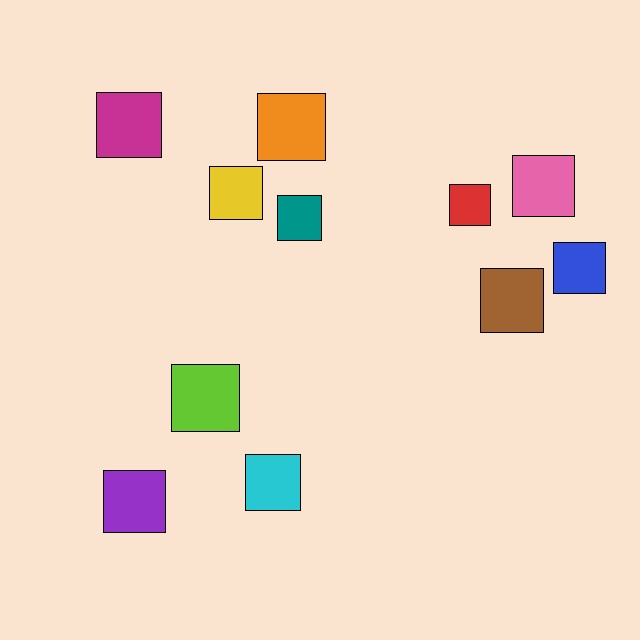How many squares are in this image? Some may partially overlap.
There are 11 squares.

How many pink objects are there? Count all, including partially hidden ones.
There is 1 pink object.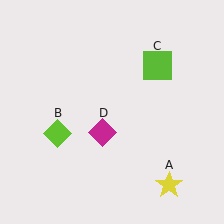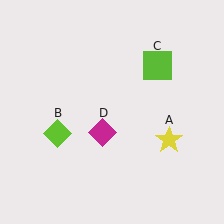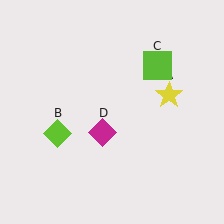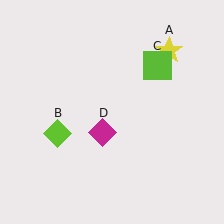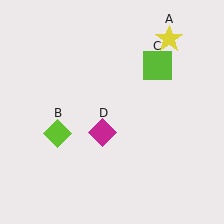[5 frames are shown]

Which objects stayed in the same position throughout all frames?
Lime diamond (object B) and lime square (object C) and magenta diamond (object D) remained stationary.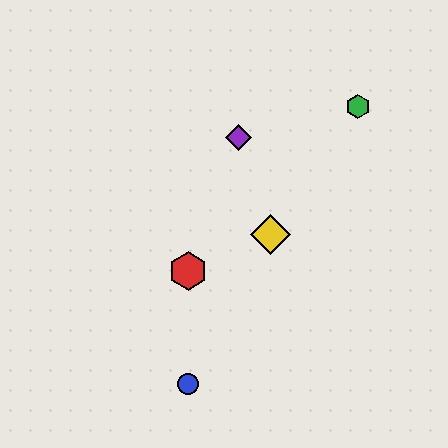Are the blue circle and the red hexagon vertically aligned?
Yes, both are at x≈188.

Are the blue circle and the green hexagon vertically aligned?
No, the blue circle is at x≈188 and the green hexagon is at x≈358.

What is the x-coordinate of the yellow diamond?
The yellow diamond is at x≈271.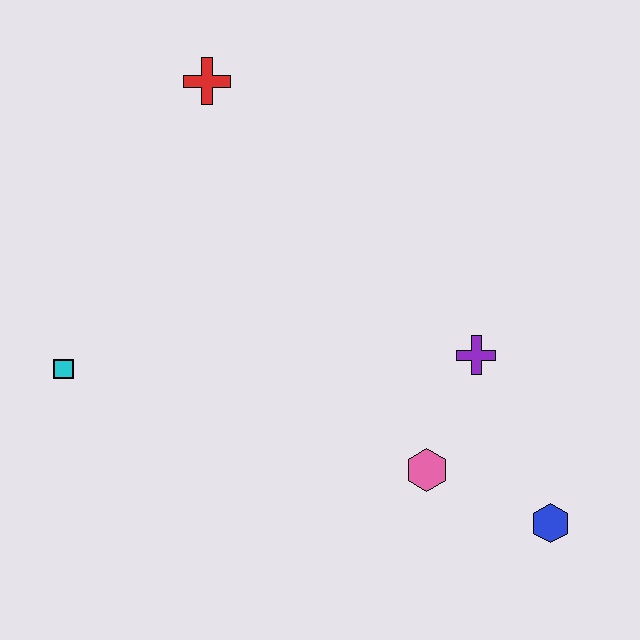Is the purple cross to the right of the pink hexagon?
Yes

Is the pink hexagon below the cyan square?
Yes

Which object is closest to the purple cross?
The pink hexagon is closest to the purple cross.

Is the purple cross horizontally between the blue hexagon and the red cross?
Yes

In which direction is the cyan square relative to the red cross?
The cyan square is below the red cross.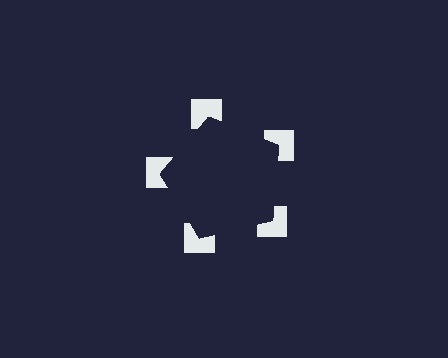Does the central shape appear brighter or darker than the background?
It typically appears slightly darker than the background, even though no actual brightness change is drawn.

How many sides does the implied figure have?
5 sides.